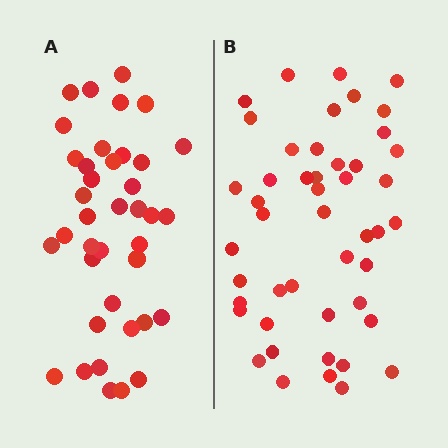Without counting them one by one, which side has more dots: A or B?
Region B (the right region) has more dots.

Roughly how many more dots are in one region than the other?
Region B has roughly 8 or so more dots than region A.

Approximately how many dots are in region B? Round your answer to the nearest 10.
About 50 dots. (The exact count is 47, which rounds to 50.)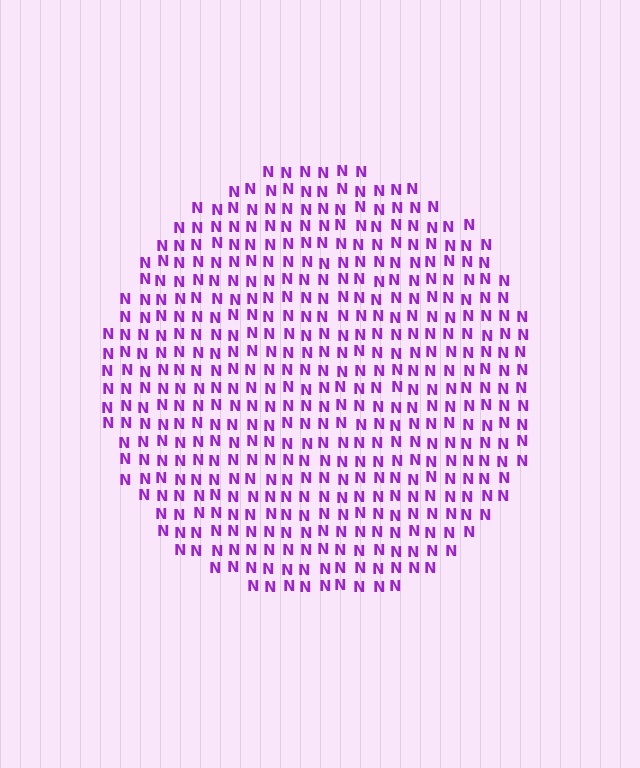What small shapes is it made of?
It is made of small letter N's.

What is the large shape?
The large shape is a circle.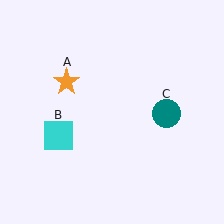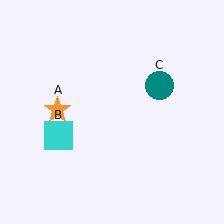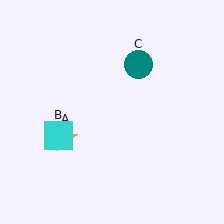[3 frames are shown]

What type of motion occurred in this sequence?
The orange star (object A), teal circle (object C) rotated counterclockwise around the center of the scene.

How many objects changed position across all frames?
2 objects changed position: orange star (object A), teal circle (object C).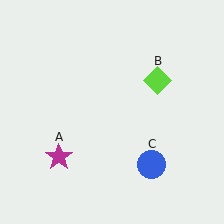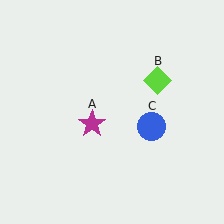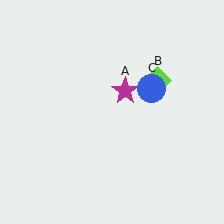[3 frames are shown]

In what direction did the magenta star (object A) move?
The magenta star (object A) moved up and to the right.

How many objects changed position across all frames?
2 objects changed position: magenta star (object A), blue circle (object C).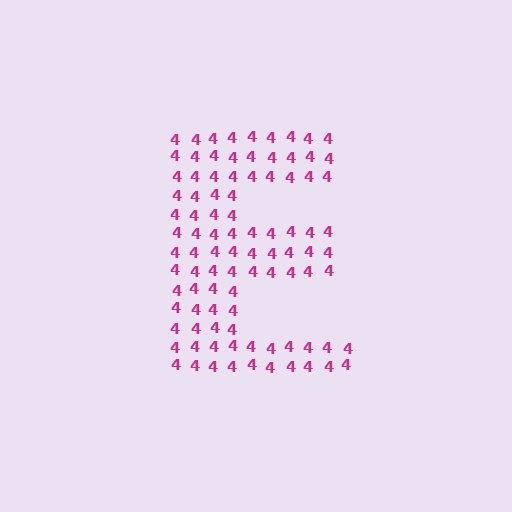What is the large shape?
The large shape is the letter E.